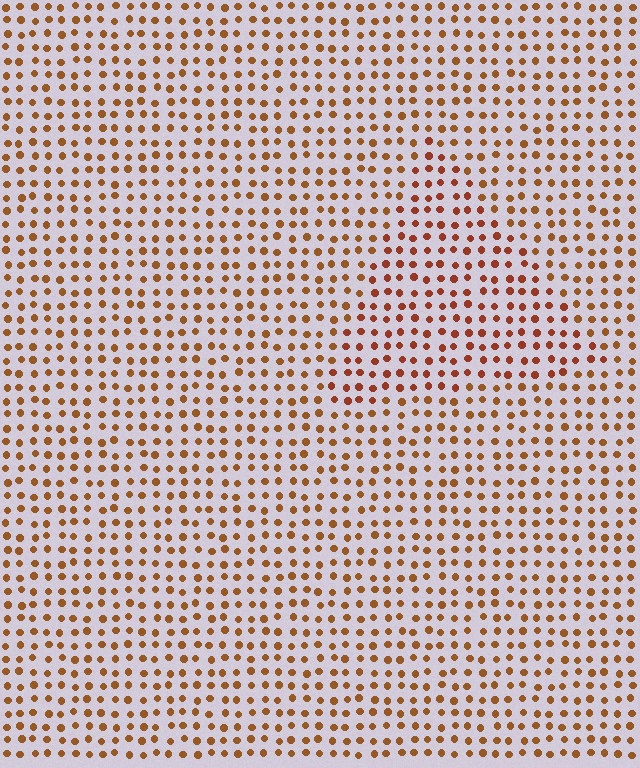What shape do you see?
I see a triangle.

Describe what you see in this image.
The image is filled with small brown elements in a uniform arrangement. A triangle-shaped region is visible where the elements are tinted to a slightly different hue, forming a subtle color boundary.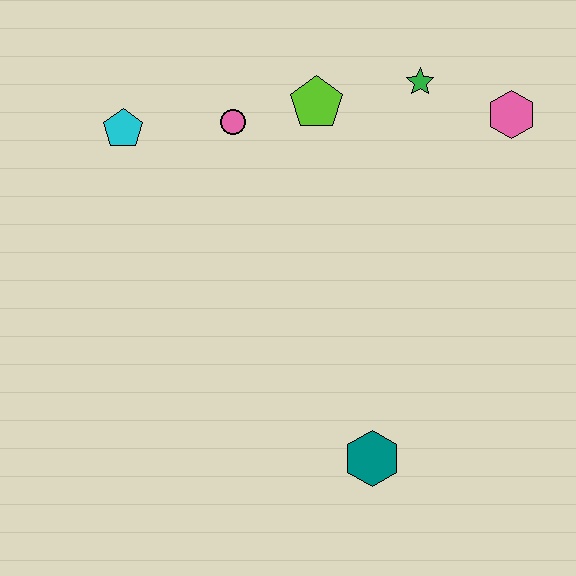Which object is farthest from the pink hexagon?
The cyan pentagon is farthest from the pink hexagon.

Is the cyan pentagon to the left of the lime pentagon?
Yes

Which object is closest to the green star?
The pink hexagon is closest to the green star.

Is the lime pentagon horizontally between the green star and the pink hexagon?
No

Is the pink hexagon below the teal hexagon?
No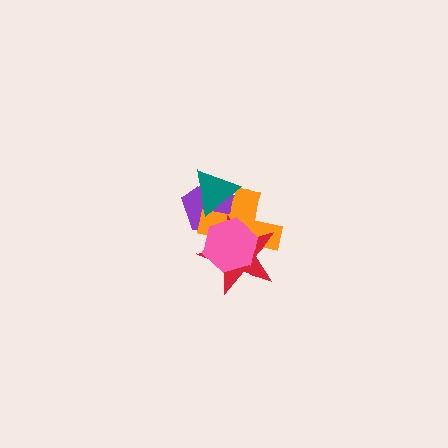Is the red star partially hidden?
Yes, it is partially covered by another shape.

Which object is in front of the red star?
The pink hexagon is in front of the red star.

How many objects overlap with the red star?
3 objects overlap with the red star.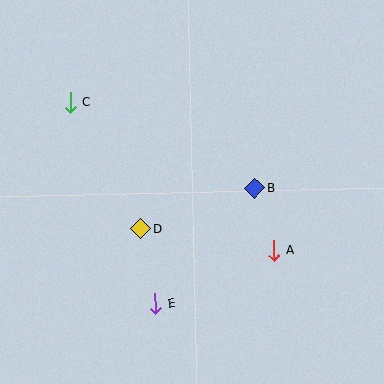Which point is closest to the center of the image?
Point B at (255, 188) is closest to the center.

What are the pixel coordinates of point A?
Point A is at (274, 250).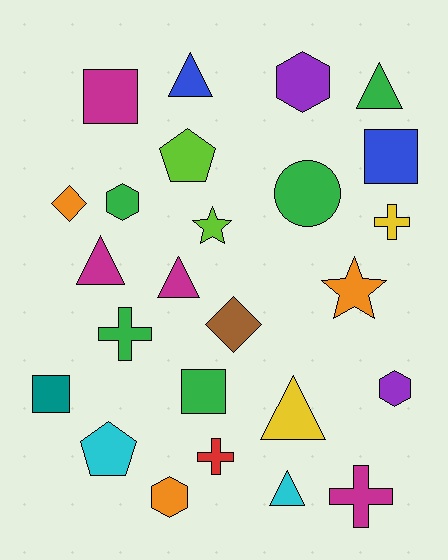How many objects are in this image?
There are 25 objects.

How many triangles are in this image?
There are 6 triangles.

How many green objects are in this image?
There are 5 green objects.